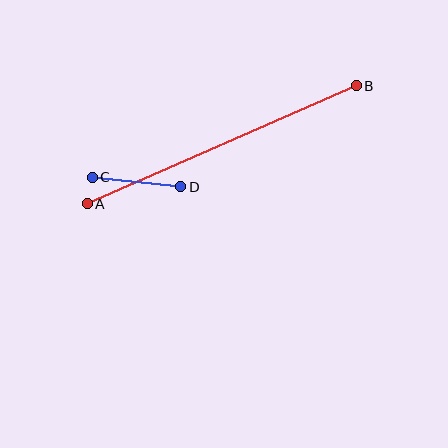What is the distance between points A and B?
The distance is approximately 294 pixels.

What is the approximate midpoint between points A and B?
The midpoint is at approximately (222, 145) pixels.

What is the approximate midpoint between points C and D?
The midpoint is at approximately (137, 182) pixels.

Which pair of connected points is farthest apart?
Points A and B are farthest apart.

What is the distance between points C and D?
The distance is approximately 89 pixels.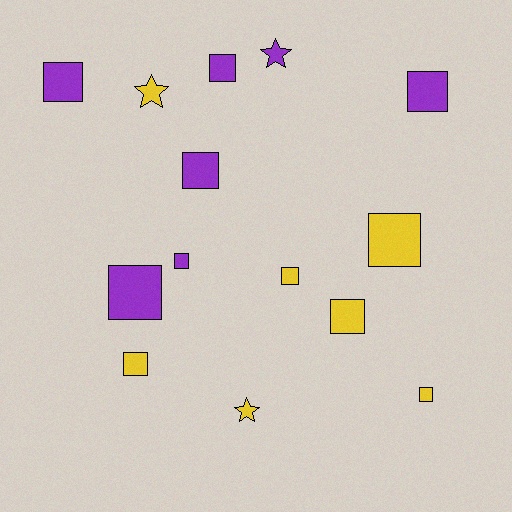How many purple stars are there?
There is 1 purple star.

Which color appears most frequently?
Purple, with 7 objects.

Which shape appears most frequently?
Square, with 11 objects.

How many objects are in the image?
There are 14 objects.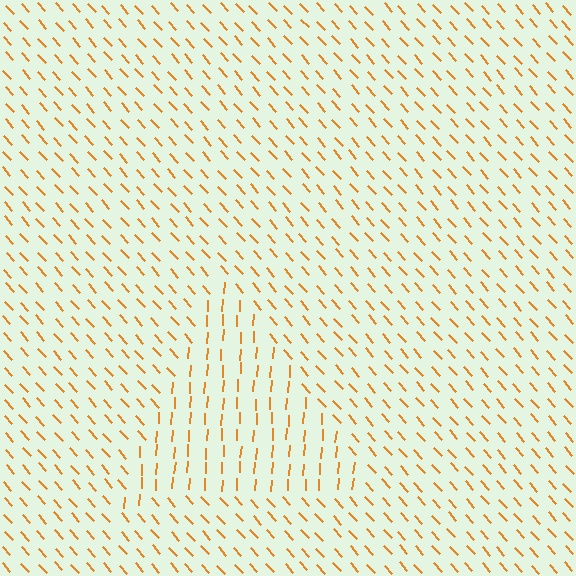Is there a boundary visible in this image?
Yes, there is a texture boundary formed by a change in line orientation.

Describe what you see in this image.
The image is filled with small orange line segments. A triangle region in the image has lines oriented differently from the surrounding lines, creating a visible texture boundary.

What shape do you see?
I see a triangle.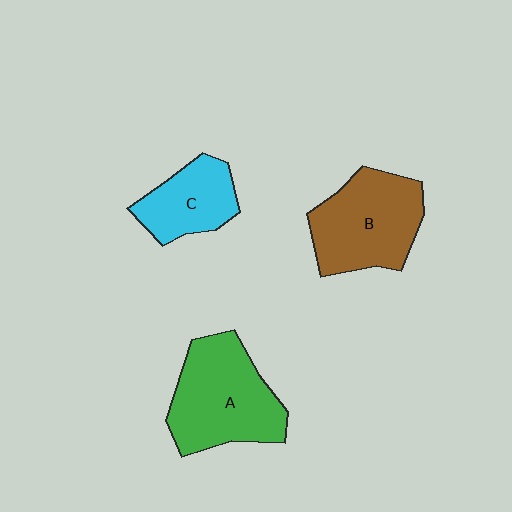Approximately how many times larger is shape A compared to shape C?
Approximately 1.7 times.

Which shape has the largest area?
Shape A (green).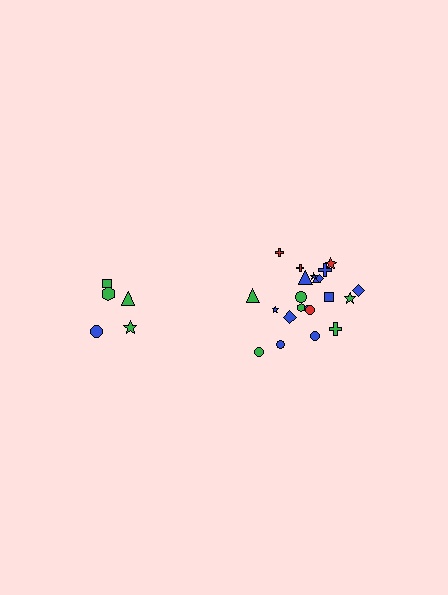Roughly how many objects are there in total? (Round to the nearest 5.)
Roughly 25 objects in total.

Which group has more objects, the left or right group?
The right group.